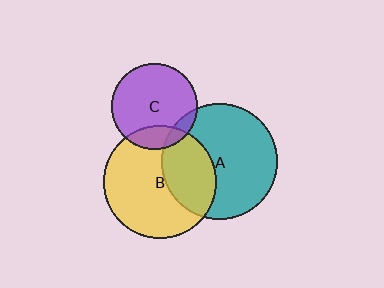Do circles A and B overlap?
Yes.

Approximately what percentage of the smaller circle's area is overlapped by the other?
Approximately 35%.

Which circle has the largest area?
Circle A (teal).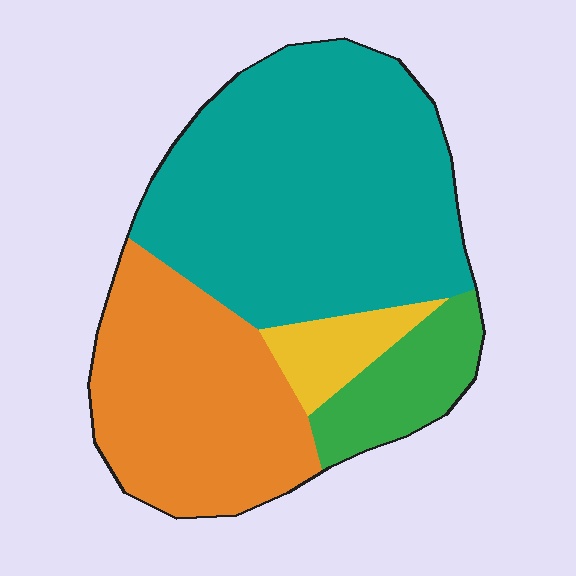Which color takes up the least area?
Yellow, at roughly 5%.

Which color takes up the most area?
Teal, at roughly 50%.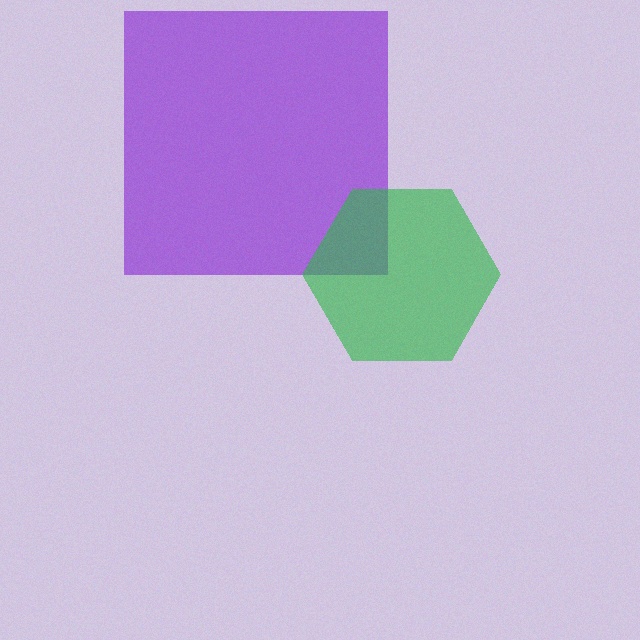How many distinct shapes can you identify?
There are 2 distinct shapes: a purple square, a green hexagon.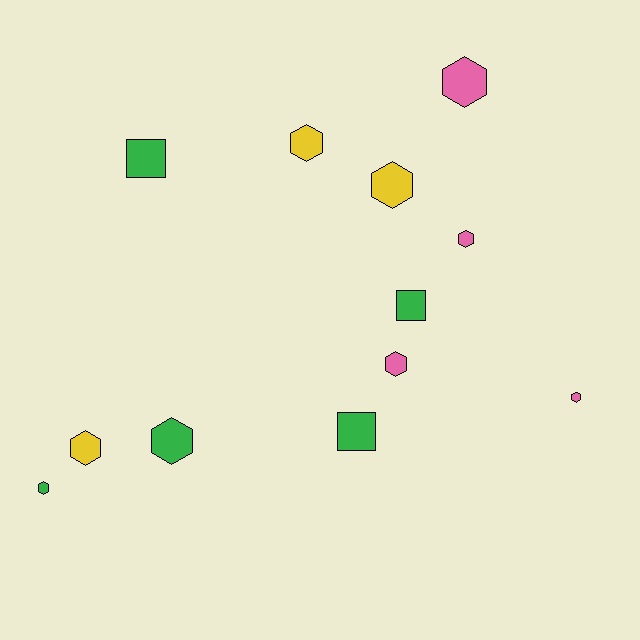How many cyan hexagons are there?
There are no cyan hexagons.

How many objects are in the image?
There are 12 objects.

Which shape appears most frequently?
Hexagon, with 9 objects.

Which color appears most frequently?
Green, with 5 objects.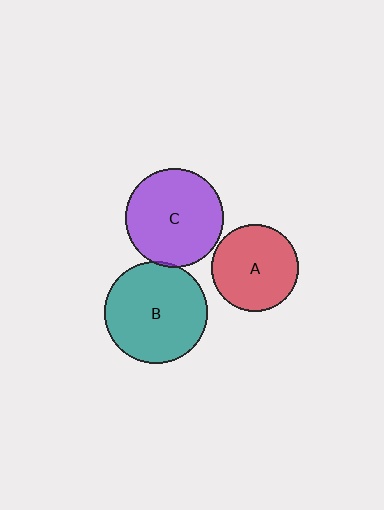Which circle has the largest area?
Circle B (teal).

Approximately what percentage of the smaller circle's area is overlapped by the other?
Approximately 5%.